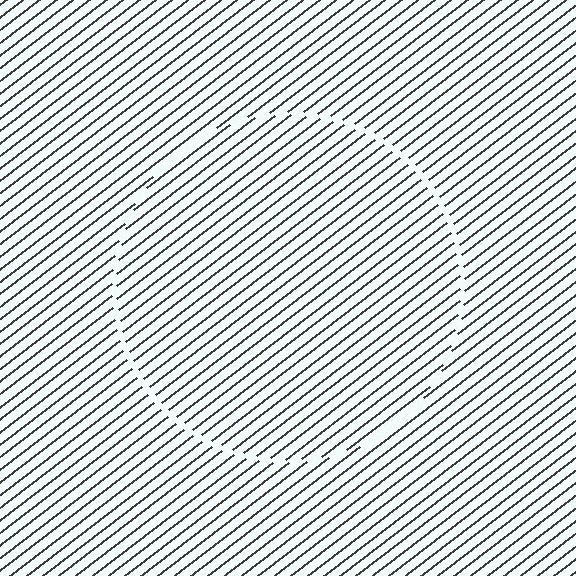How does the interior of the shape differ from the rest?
The interior of the shape contains the same grating, shifted by half a period — the contour is defined by the phase discontinuity where line-ends from the inner and outer gratings abut.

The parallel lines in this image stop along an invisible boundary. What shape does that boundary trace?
An illusory circle. The interior of the shape contains the same grating, shifted by half a period — the contour is defined by the phase discontinuity where line-ends from the inner and outer gratings abut.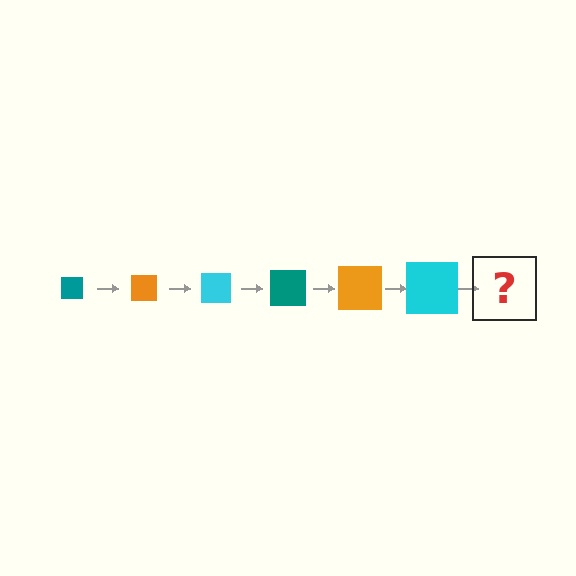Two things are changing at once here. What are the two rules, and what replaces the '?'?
The two rules are that the square grows larger each step and the color cycles through teal, orange, and cyan. The '?' should be a teal square, larger than the previous one.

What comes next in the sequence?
The next element should be a teal square, larger than the previous one.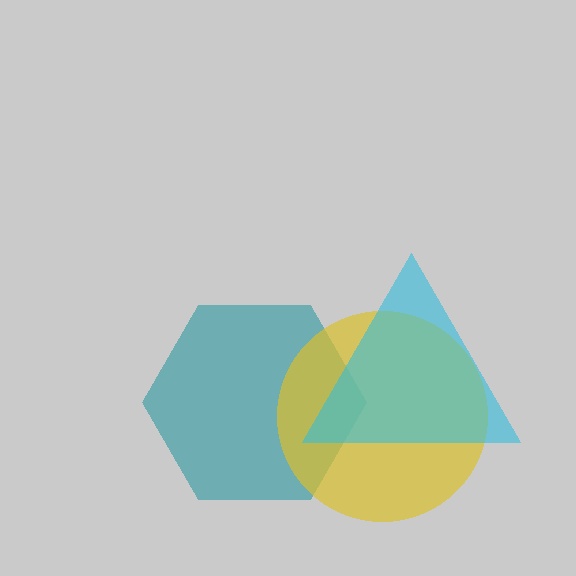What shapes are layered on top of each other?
The layered shapes are: a teal hexagon, a yellow circle, a cyan triangle.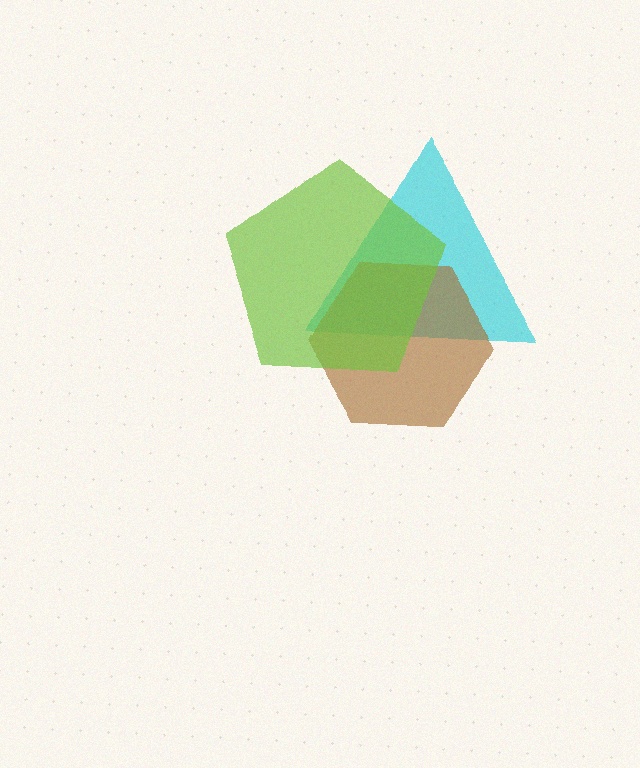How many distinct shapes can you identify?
There are 3 distinct shapes: a cyan triangle, a brown hexagon, a lime pentagon.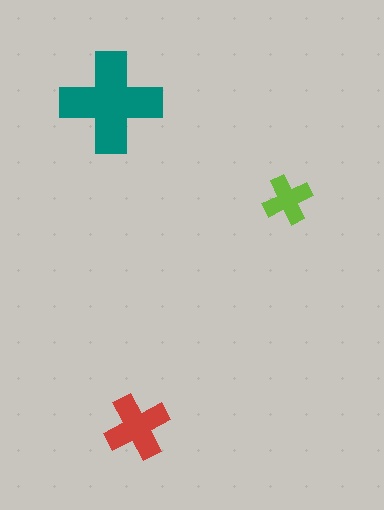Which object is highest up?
The teal cross is topmost.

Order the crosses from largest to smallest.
the teal one, the red one, the lime one.